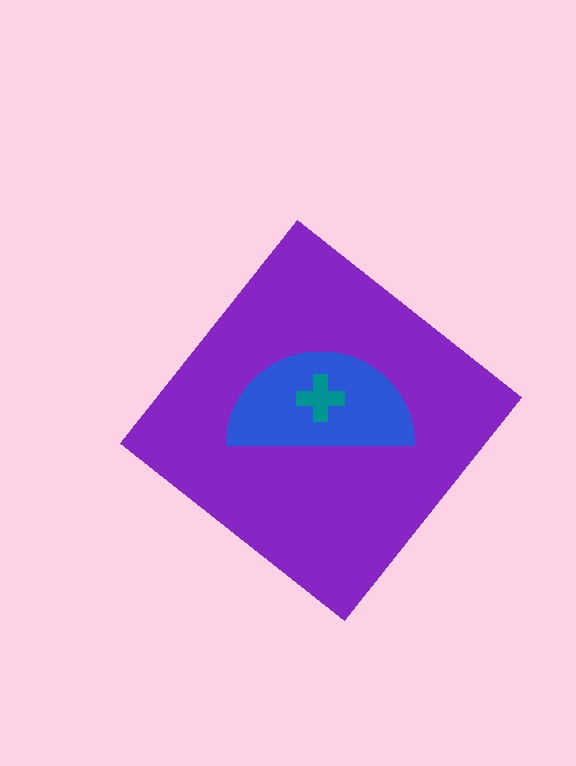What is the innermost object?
The teal cross.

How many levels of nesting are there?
3.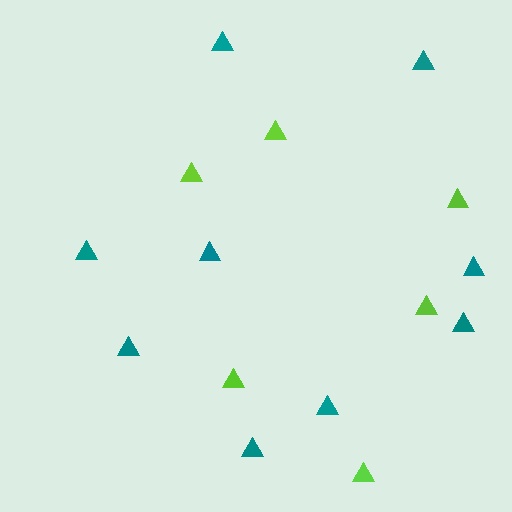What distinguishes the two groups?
There are 2 groups: one group of teal triangles (9) and one group of lime triangles (6).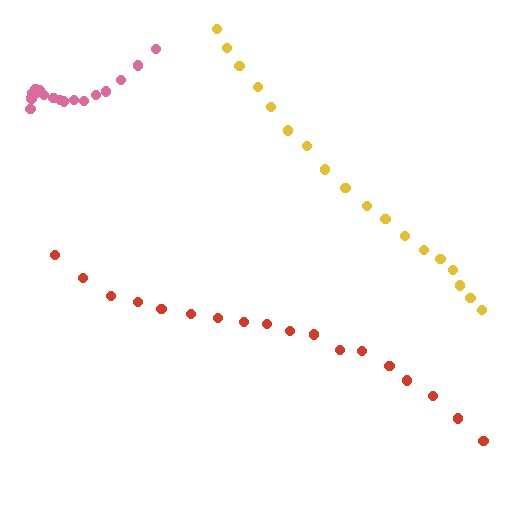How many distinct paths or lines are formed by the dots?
There are 3 distinct paths.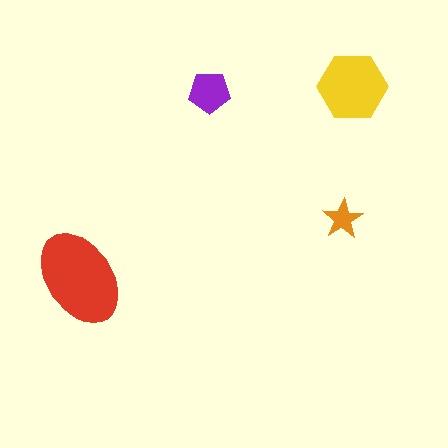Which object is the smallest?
The orange star.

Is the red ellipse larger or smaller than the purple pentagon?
Larger.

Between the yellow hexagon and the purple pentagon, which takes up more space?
The yellow hexagon.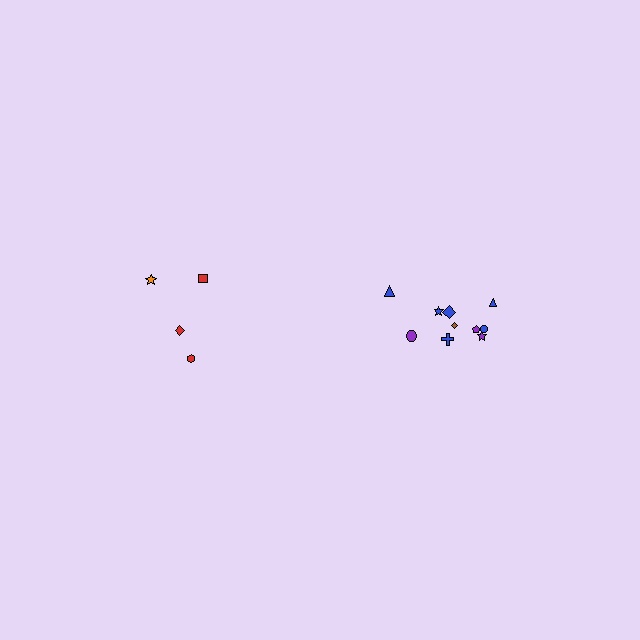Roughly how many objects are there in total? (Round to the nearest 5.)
Roughly 15 objects in total.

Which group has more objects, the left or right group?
The right group.